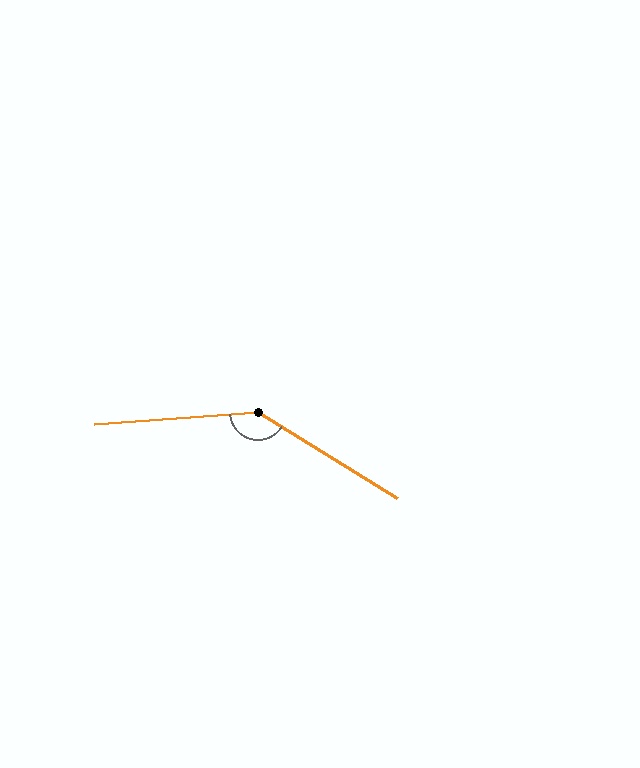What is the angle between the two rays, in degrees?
Approximately 144 degrees.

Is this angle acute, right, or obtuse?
It is obtuse.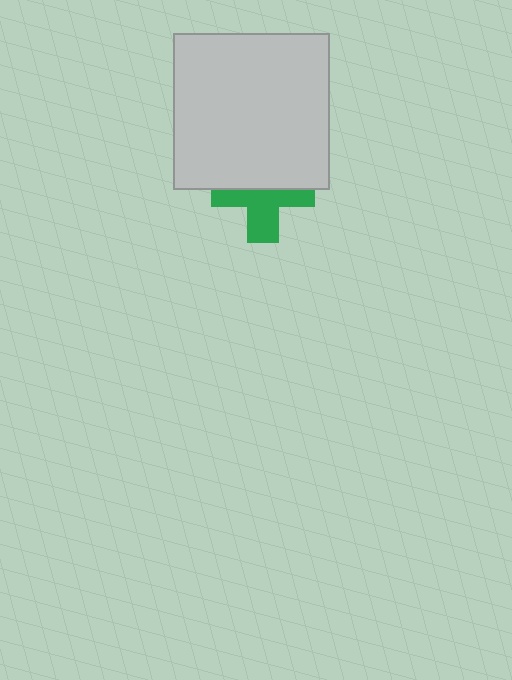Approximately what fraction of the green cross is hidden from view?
Roughly 46% of the green cross is hidden behind the light gray square.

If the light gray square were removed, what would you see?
You would see the complete green cross.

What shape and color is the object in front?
The object in front is a light gray square.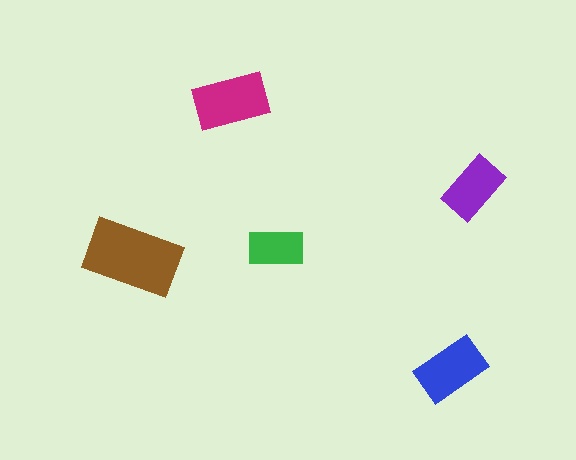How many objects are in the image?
There are 5 objects in the image.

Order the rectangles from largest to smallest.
the brown one, the magenta one, the blue one, the purple one, the green one.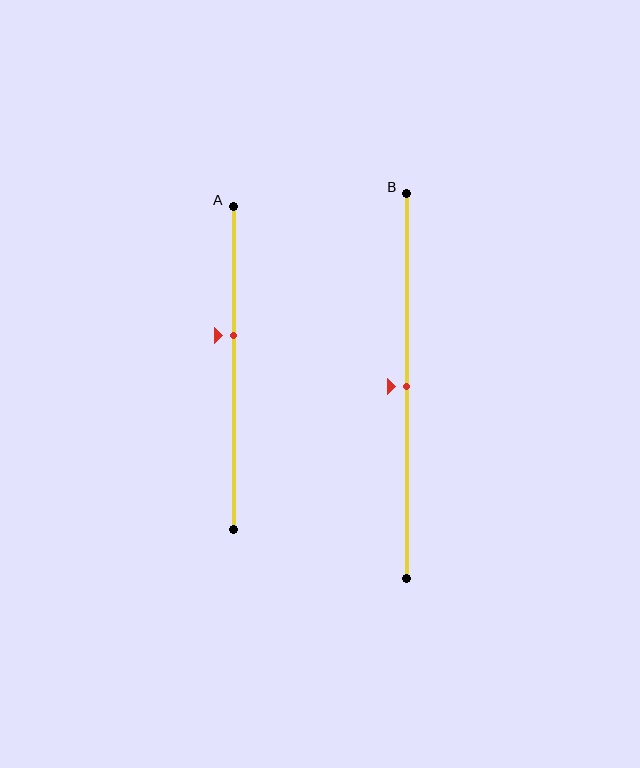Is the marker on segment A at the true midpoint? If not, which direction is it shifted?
No, the marker on segment A is shifted upward by about 10% of the segment length.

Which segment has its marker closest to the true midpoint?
Segment B has its marker closest to the true midpoint.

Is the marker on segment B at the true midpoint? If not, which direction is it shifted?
Yes, the marker on segment B is at the true midpoint.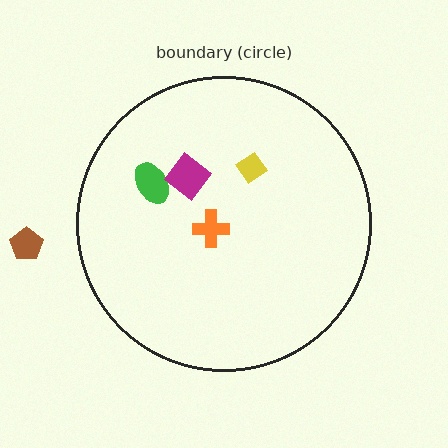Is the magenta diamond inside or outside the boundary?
Inside.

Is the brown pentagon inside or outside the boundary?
Outside.